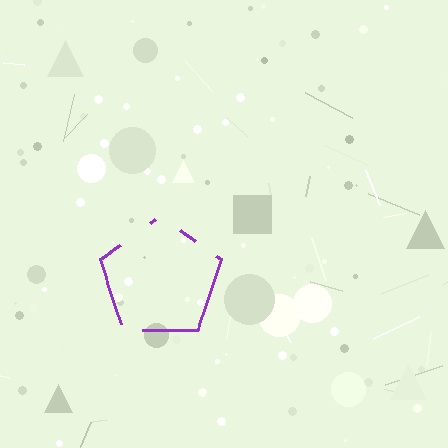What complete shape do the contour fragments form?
The contour fragments form a pentagon.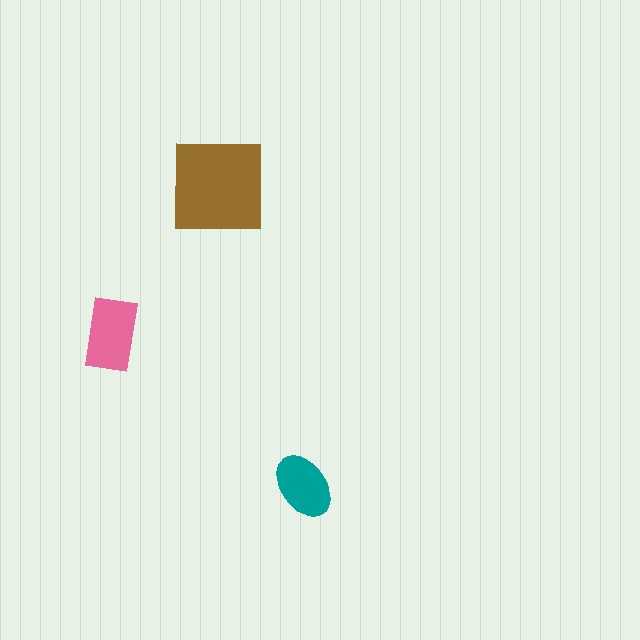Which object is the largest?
The brown square.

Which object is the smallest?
The teal ellipse.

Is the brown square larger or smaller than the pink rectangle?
Larger.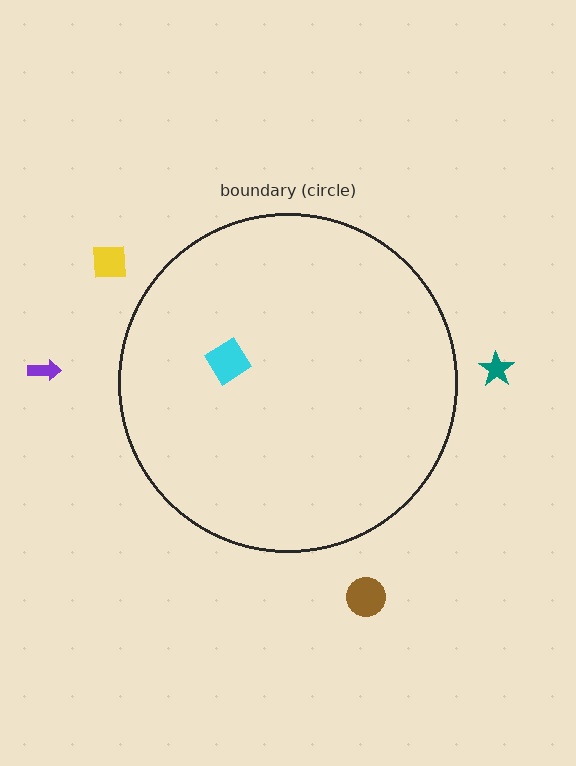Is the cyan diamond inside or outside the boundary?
Inside.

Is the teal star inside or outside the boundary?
Outside.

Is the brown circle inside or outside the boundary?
Outside.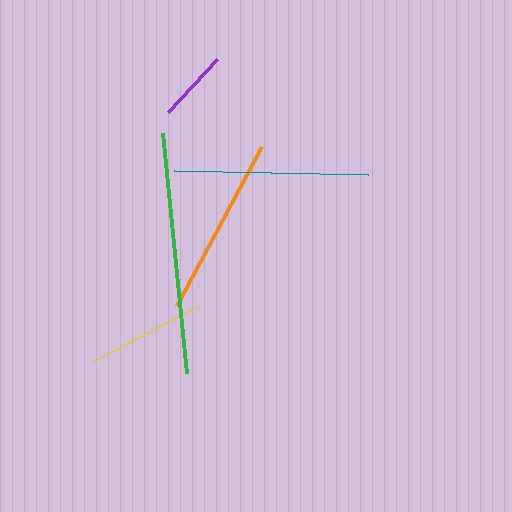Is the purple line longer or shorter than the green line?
The green line is longer than the purple line.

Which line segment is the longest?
The green line is the longest at approximately 241 pixels.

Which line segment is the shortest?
The purple line is the shortest at approximately 72 pixels.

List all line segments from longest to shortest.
From longest to shortest: green, teal, orange, yellow, purple.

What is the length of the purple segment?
The purple segment is approximately 72 pixels long.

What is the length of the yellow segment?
The yellow segment is approximately 118 pixels long.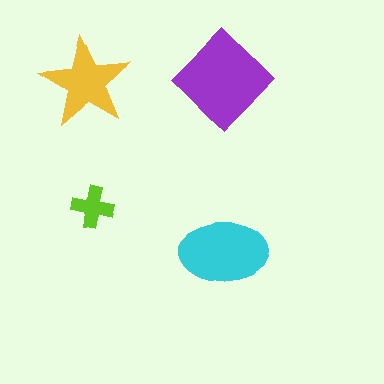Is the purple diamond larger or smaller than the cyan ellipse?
Larger.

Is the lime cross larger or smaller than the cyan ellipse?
Smaller.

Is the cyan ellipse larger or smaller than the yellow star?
Larger.